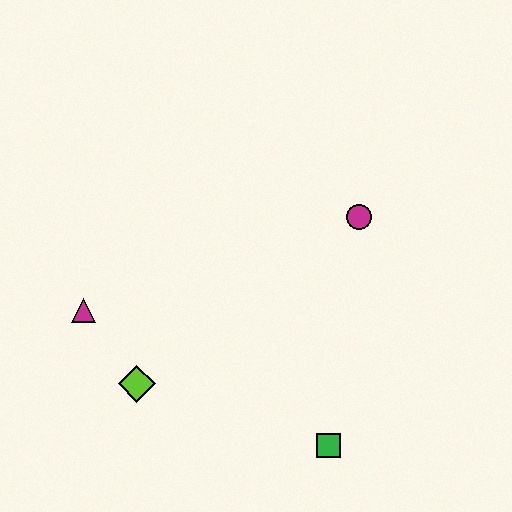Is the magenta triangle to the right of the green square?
No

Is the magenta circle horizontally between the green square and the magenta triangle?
No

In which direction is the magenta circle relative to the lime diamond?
The magenta circle is to the right of the lime diamond.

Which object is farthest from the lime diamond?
The magenta circle is farthest from the lime diamond.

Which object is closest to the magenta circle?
The green square is closest to the magenta circle.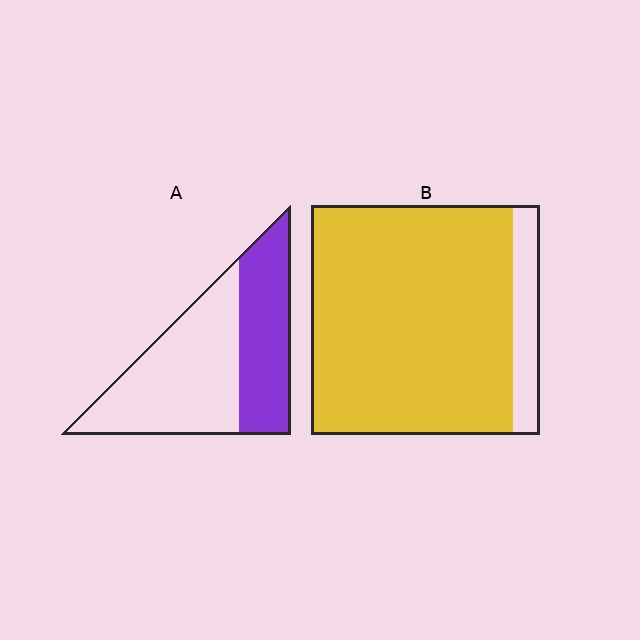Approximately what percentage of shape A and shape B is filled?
A is approximately 40% and B is approximately 90%.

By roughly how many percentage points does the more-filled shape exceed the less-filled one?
By roughly 50 percentage points (B over A).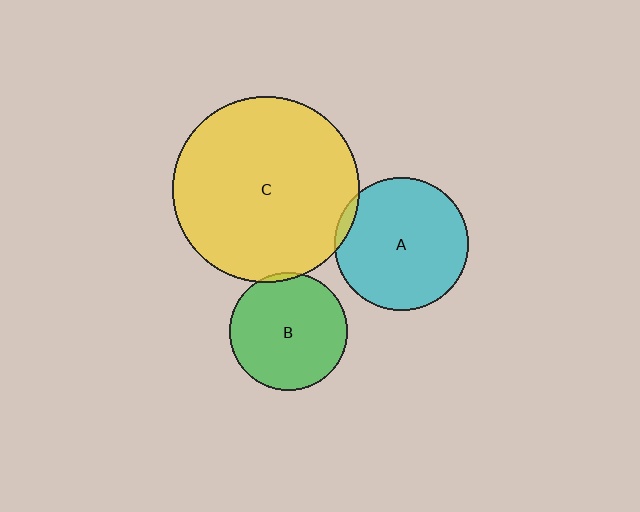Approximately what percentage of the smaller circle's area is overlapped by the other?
Approximately 5%.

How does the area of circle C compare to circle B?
Approximately 2.5 times.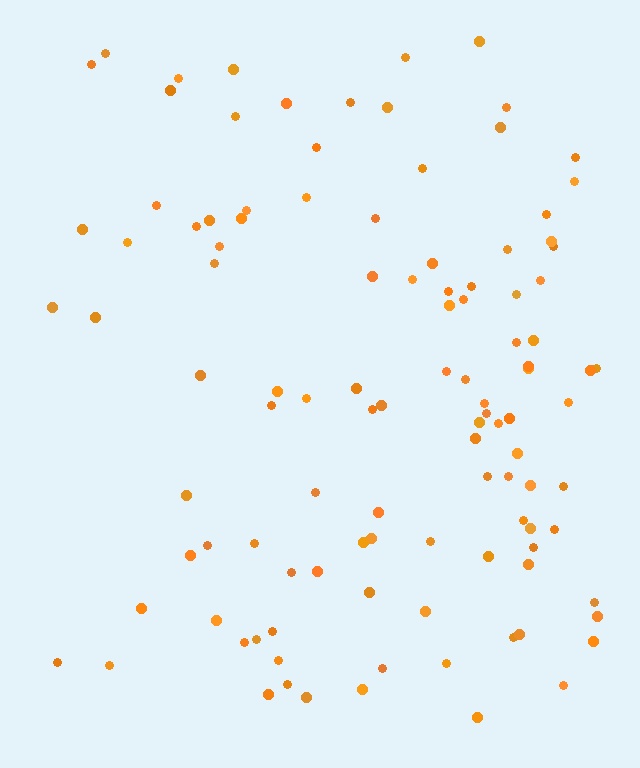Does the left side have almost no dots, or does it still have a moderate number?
Still a moderate number, just noticeably fewer than the right.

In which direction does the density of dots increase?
From left to right, with the right side densest.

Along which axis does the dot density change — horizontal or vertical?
Horizontal.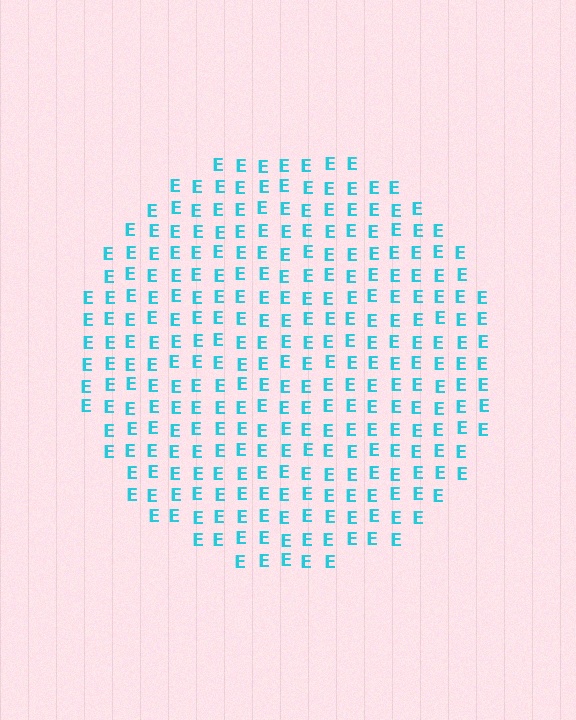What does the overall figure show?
The overall figure shows a circle.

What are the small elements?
The small elements are letter E's.